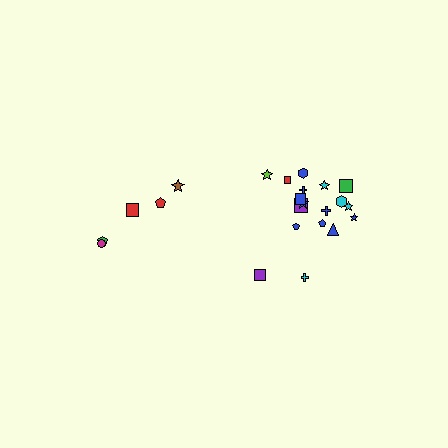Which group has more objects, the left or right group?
The right group.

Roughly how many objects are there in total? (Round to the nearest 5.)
Roughly 25 objects in total.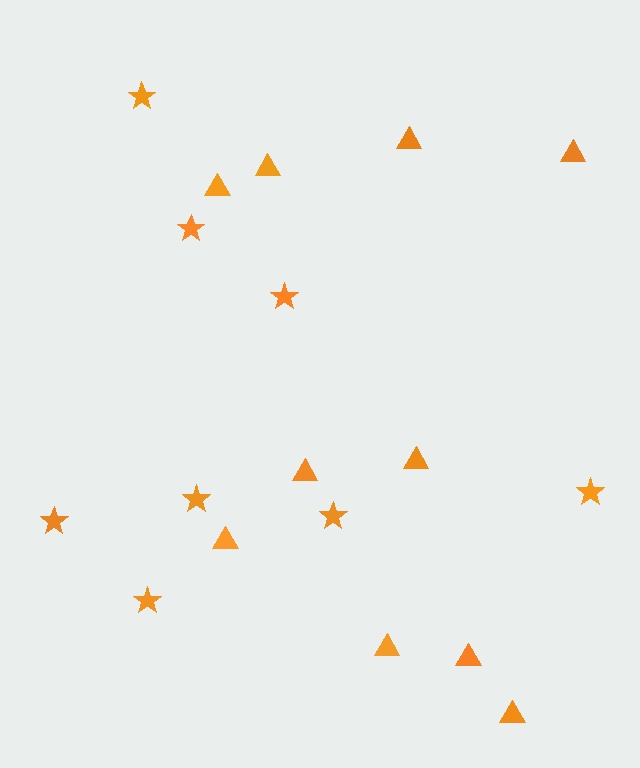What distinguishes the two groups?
There are 2 groups: one group of stars (8) and one group of triangles (10).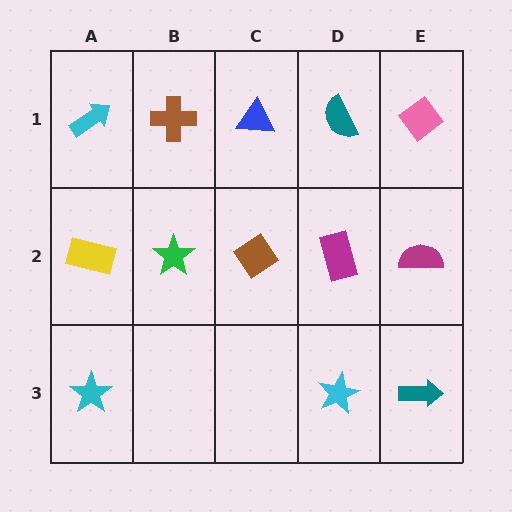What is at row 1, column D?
A teal semicircle.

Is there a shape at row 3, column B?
No, that cell is empty.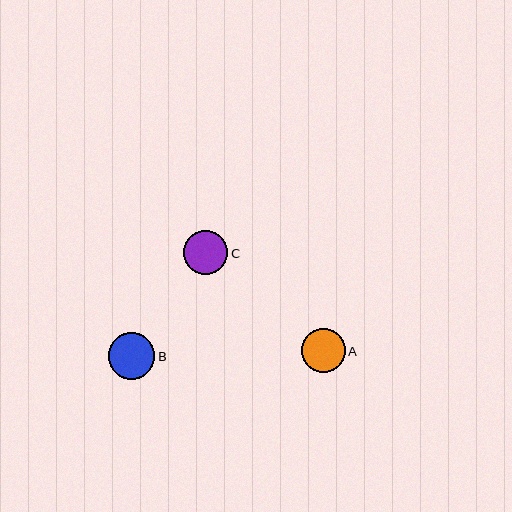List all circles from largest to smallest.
From largest to smallest: B, A, C.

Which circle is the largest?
Circle B is the largest with a size of approximately 47 pixels.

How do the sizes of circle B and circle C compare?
Circle B and circle C are approximately the same size.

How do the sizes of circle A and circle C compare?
Circle A and circle C are approximately the same size.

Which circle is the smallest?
Circle C is the smallest with a size of approximately 44 pixels.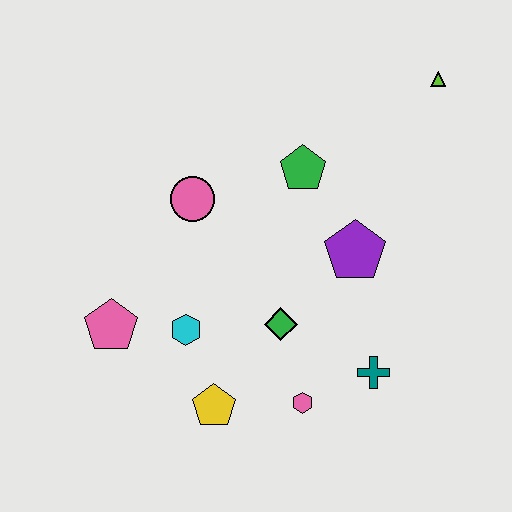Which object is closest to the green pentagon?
The purple pentagon is closest to the green pentagon.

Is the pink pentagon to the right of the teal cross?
No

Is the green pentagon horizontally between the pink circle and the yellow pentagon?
No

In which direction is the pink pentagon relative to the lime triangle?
The pink pentagon is to the left of the lime triangle.